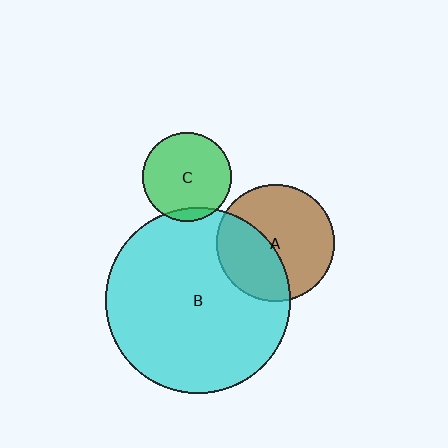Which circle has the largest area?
Circle B (cyan).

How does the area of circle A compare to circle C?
Approximately 1.7 times.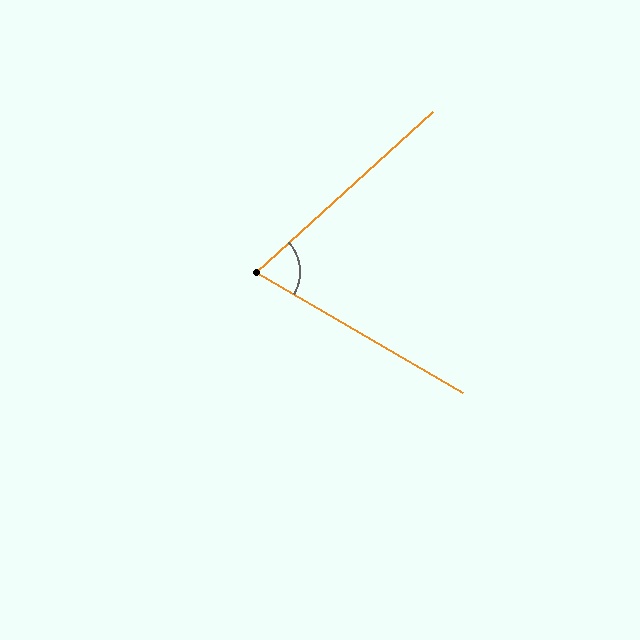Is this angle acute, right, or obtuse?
It is acute.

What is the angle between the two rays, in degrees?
Approximately 73 degrees.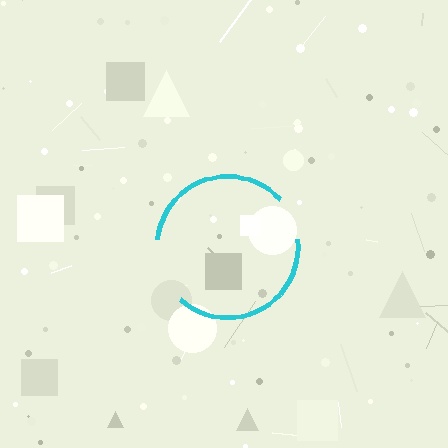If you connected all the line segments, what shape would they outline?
They would outline a circle.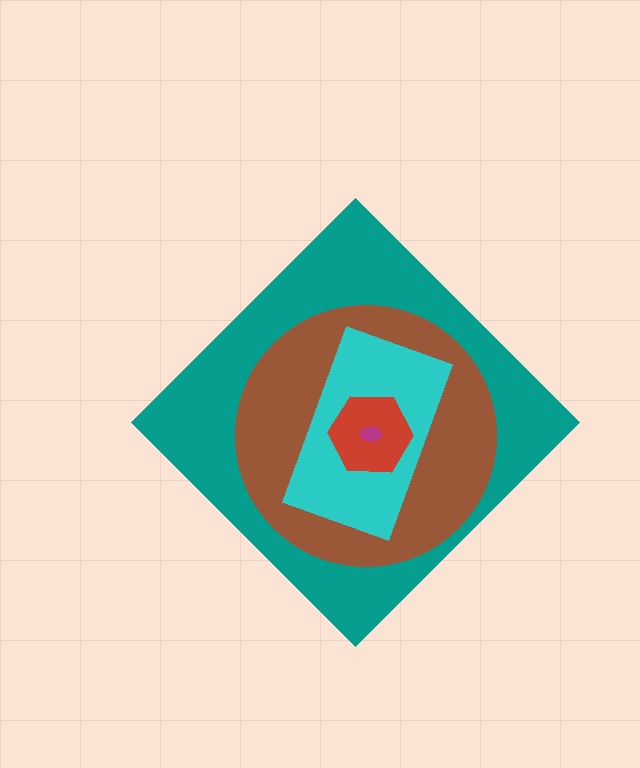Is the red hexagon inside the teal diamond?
Yes.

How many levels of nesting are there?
5.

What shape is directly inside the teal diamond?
The brown circle.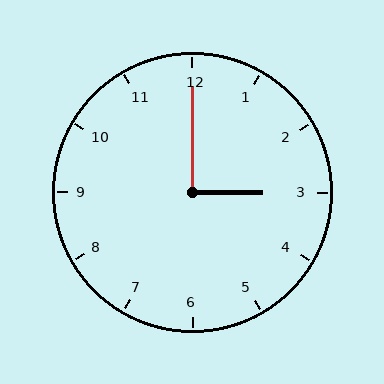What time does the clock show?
3:00.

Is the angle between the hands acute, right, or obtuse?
It is right.